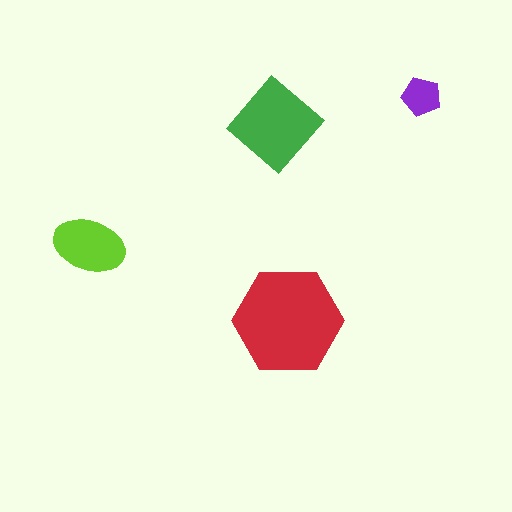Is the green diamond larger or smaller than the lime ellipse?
Larger.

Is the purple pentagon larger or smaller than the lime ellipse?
Smaller.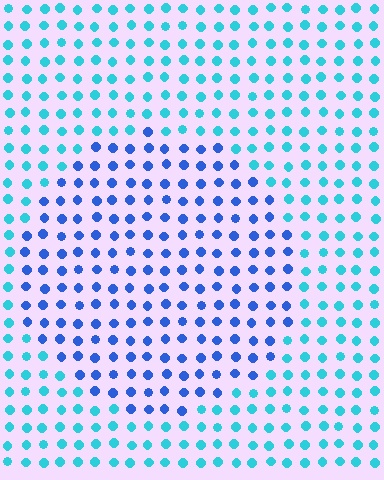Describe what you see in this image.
The image is filled with small cyan elements in a uniform arrangement. A circle-shaped region is visible where the elements are tinted to a slightly different hue, forming a subtle color boundary.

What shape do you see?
I see a circle.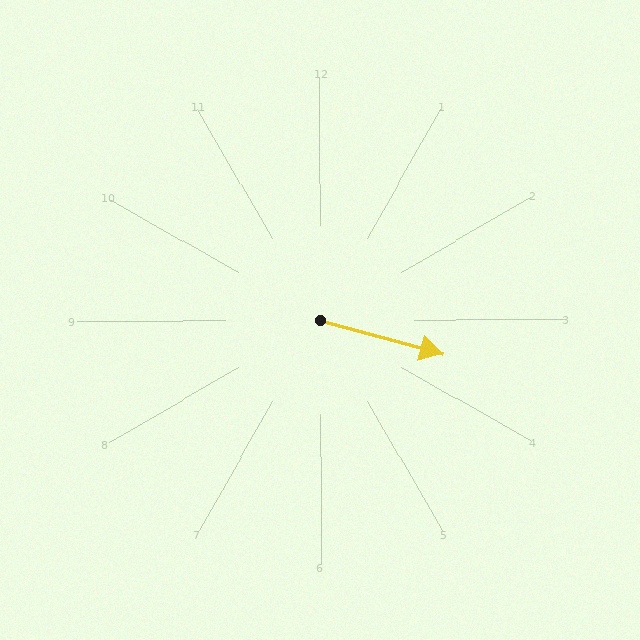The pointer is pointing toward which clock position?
Roughly 4 o'clock.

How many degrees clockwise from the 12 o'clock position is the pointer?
Approximately 105 degrees.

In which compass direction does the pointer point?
East.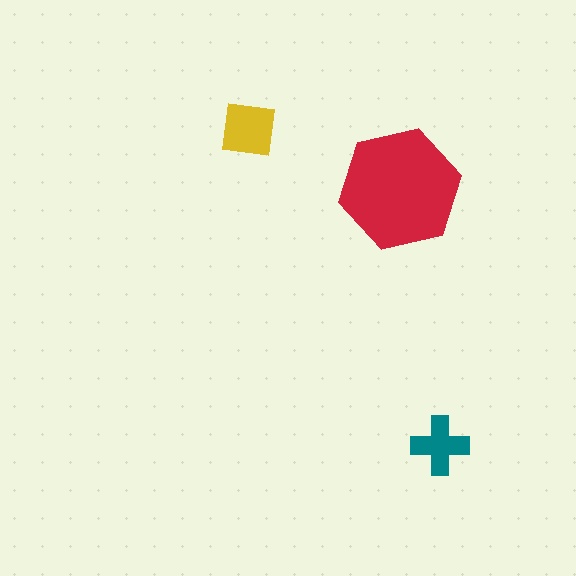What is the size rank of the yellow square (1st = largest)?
2nd.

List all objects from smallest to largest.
The teal cross, the yellow square, the red hexagon.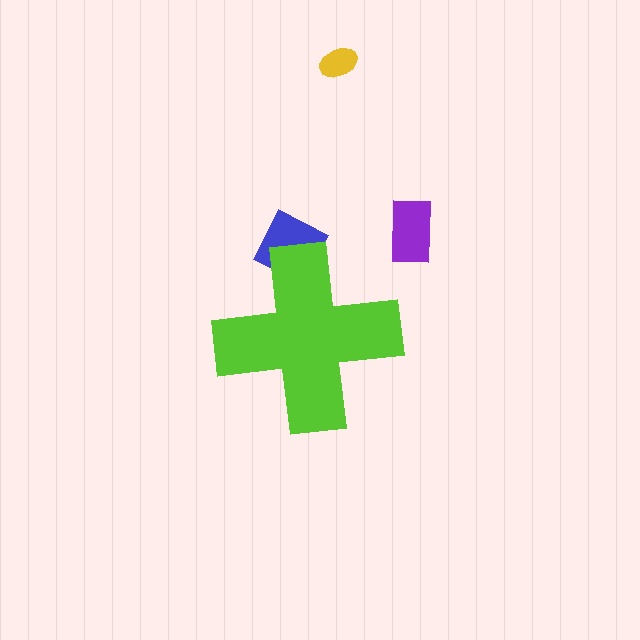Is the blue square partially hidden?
Yes, the blue square is partially hidden behind the lime cross.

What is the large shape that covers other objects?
A lime cross.